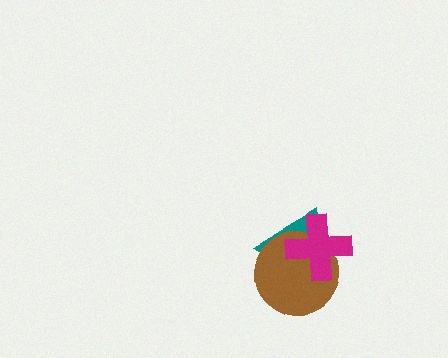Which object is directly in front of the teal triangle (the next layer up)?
The brown circle is directly in front of the teal triangle.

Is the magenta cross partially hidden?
No, no other shape covers it.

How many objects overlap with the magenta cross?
2 objects overlap with the magenta cross.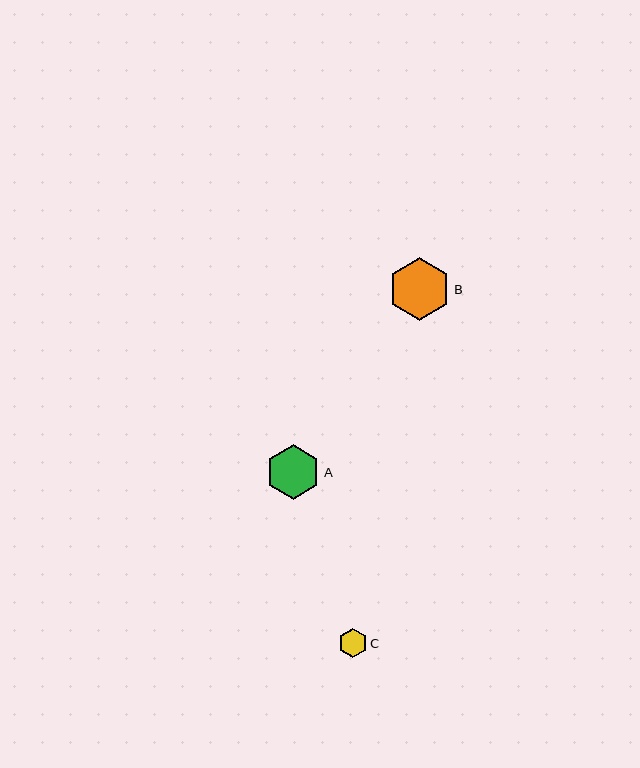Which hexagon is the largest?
Hexagon B is the largest with a size of approximately 63 pixels.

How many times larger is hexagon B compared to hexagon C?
Hexagon B is approximately 2.2 times the size of hexagon C.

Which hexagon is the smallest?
Hexagon C is the smallest with a size of approximately 29 pixels.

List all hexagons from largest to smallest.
From largest to smallest: B, A, C.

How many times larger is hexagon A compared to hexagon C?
Hexagon A is approximately 1.9 times the size of hexagon C.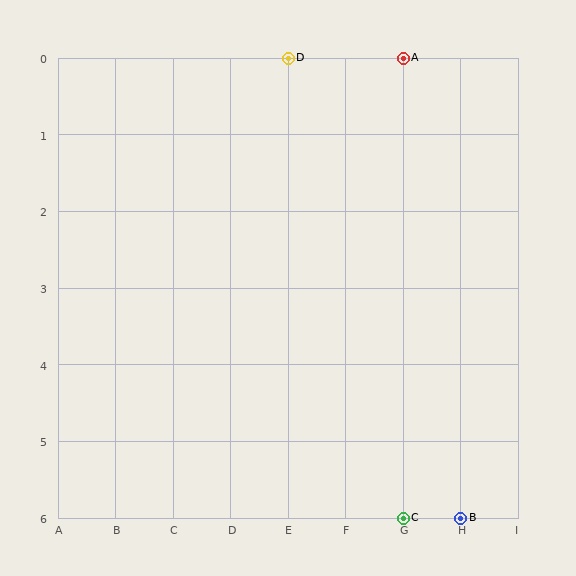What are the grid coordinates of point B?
Point B is at grid coordinates (H, 6).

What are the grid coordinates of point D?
Point D is at grid coordinates (E, 0).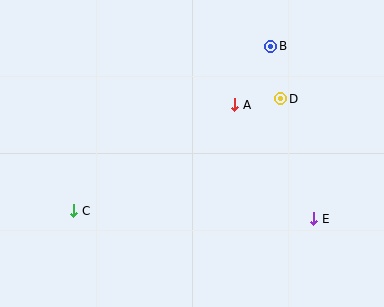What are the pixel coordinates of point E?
Point E is at (314, 219).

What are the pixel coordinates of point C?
Point C is at (74, 211).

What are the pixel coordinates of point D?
Point D is at (281, 99).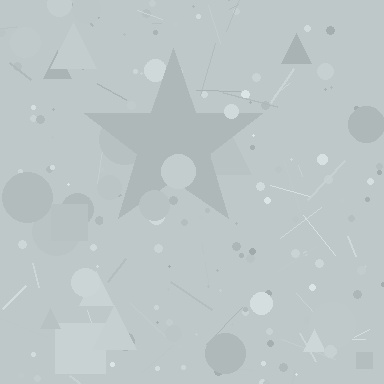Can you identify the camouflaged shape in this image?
The camouflaged shape is a star.